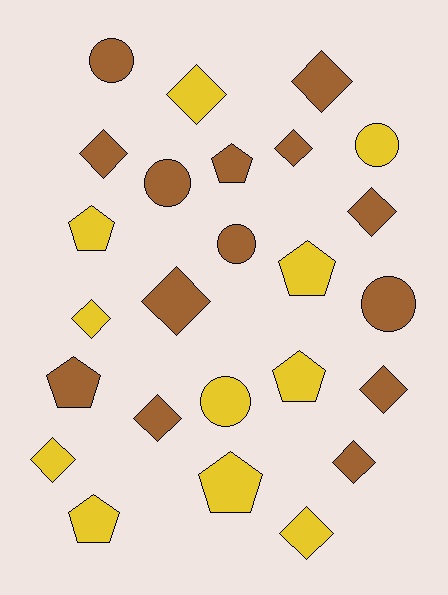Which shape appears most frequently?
Diamond, with 12 objects.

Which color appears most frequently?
Brown, with 14 objects.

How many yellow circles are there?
There are 2 yellow circles.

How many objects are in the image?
There are 25 objects.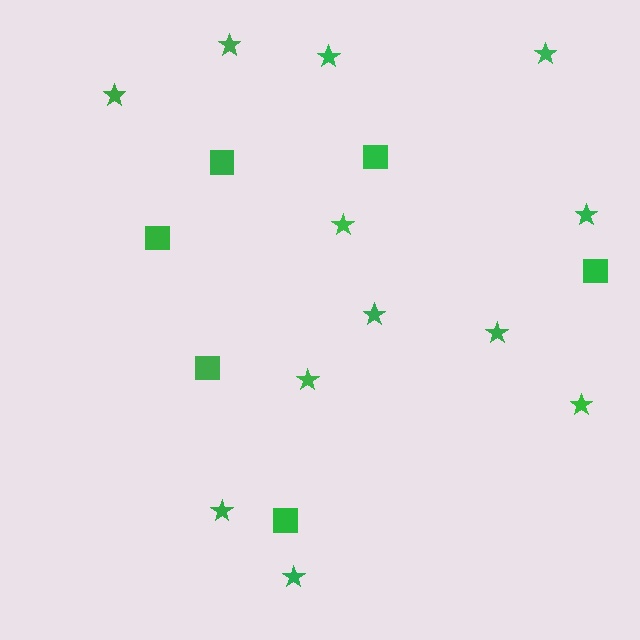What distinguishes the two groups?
There are 2 groups: one group of stars (12) and one group of squares (6).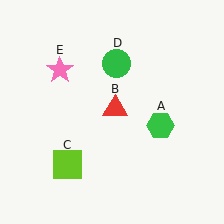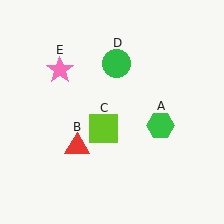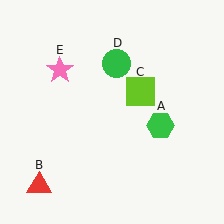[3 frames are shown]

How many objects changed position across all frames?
2 objects changed position: red triangle (object B), lime square (object C).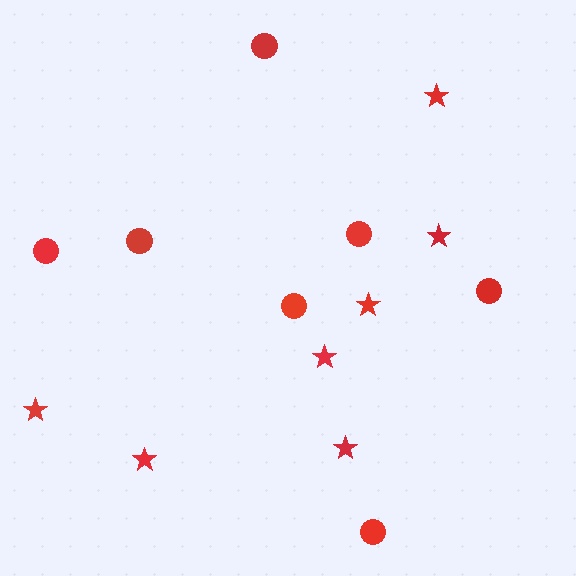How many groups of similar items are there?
There are 2 groups: one group of circles (7) and one group of stars (7).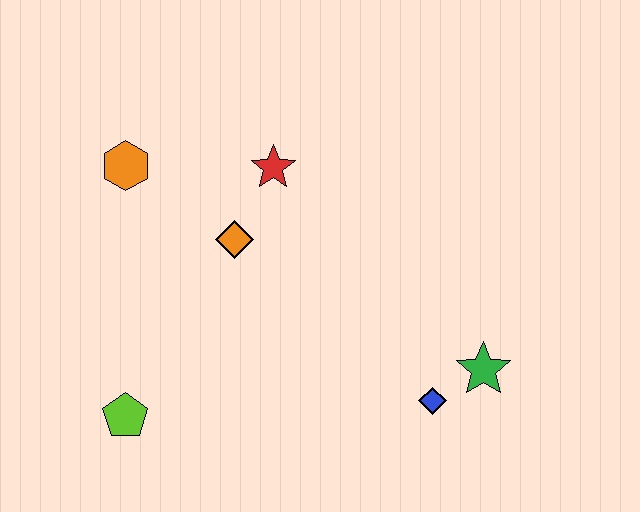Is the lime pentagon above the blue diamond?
No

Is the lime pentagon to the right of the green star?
No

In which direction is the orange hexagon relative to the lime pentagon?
The orange hexagon is above the lime pentagon.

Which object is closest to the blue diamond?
The green star is closest to the blue diamond.